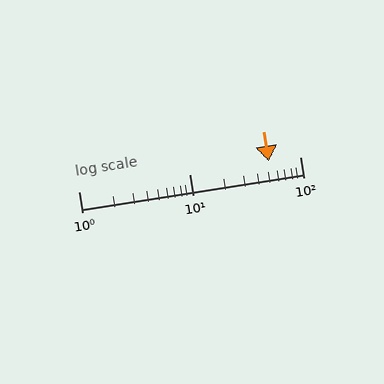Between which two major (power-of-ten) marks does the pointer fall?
The pointer is between 10 and 100.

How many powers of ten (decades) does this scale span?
The scale spans 2 decades, from 1 to 100.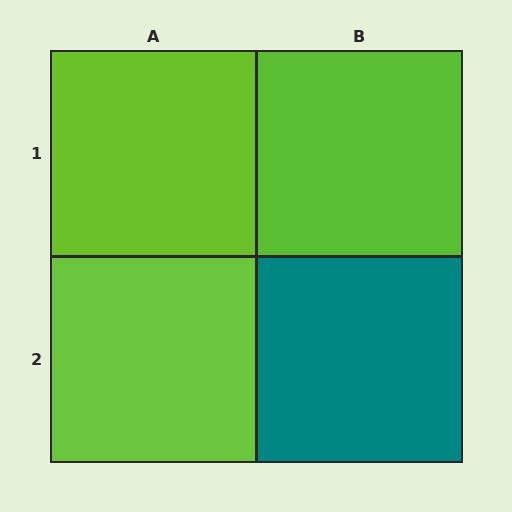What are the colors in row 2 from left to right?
Lime, teal.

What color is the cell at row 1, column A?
Lime.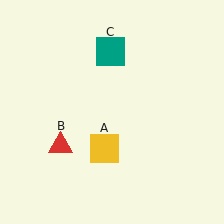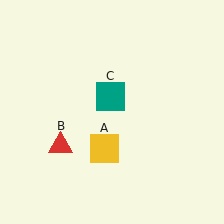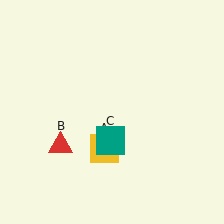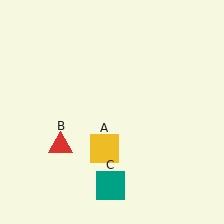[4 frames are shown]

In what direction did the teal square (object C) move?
The teal square (object C) moved down.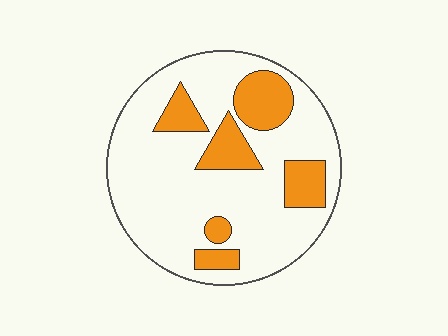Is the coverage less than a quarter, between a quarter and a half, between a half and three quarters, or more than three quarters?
Less than a quarter.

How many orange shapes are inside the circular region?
6.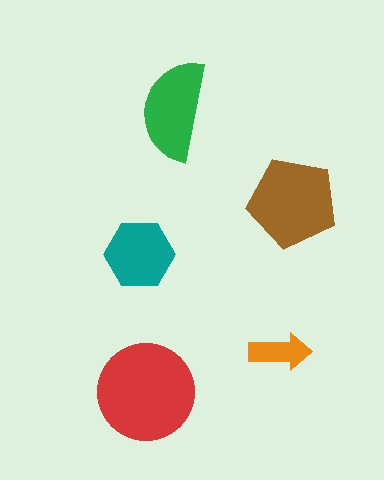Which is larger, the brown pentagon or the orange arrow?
The brown pentagon.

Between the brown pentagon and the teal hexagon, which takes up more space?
The brown pentagon.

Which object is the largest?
The red circle.